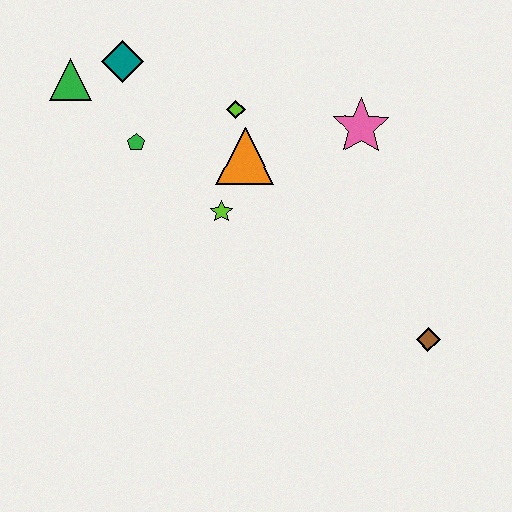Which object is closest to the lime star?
The orange triangle is closest to the lime star.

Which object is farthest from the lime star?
The brown diamond is farthest from the lime star.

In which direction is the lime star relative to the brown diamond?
The lime star is to the left of the brown diamond.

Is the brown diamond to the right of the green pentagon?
Yes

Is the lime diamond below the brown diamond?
No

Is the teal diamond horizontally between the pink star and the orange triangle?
No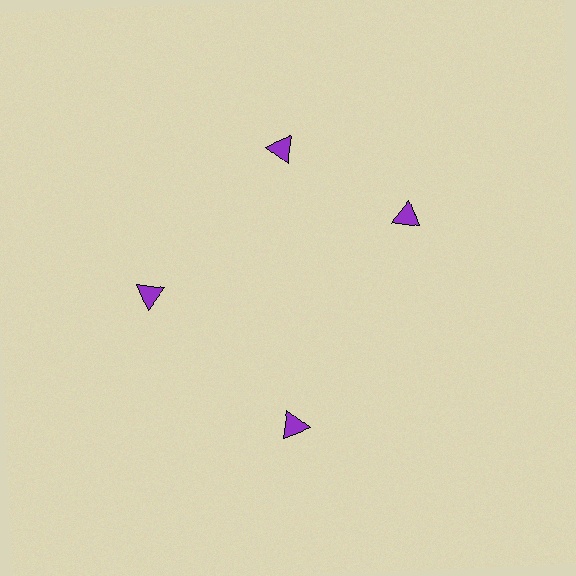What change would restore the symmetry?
The symmetry would be restored by rotating it back into even spacing with its neighbors so that all 4 triangles sit at equal angles and equal distance from the center.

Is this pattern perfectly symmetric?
No. The 4 purple triangles are arranged in a ring, but one element near the 3 o'clock position is rotated out of alignment along the ring, breaking the 4-fold rotational symmetry.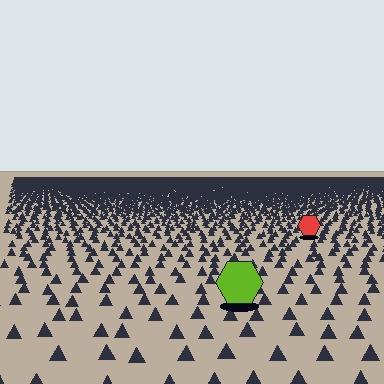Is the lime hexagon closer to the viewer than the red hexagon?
Yes. The lime hexagon is closer — you can tell from the texture gradient: the ground texture is coarser near it.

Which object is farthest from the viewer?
The red hexagon is farthest from the viewer. It appears smaller and the ground texture around it is denser.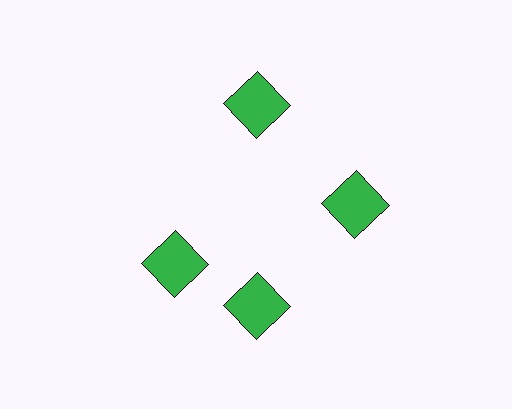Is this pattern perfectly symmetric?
No. The 4 green squares are arranged in a ring, but one element near the 9 o'clock position is rotated out of alignment along the ring, breaking the 4-fold rotational symmetry.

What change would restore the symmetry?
The symmetry would be restored by rotating it back into even spacing with its neighbors so that all 4 squares sit at equal angles and equal distance from the center.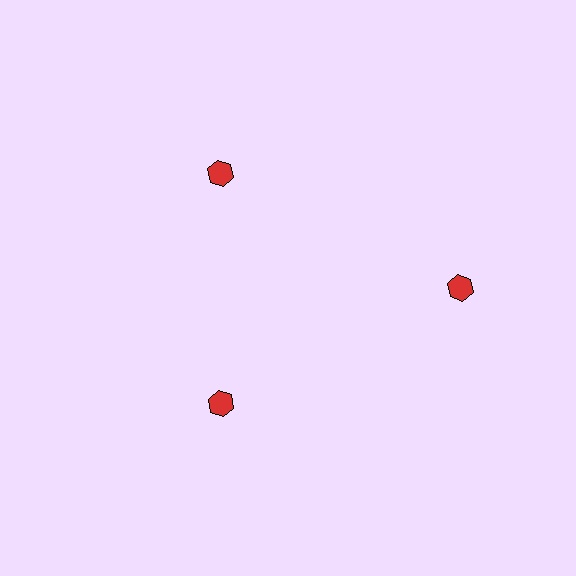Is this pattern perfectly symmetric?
No. The 3 red hexagons are arranged in a ring, but one element near the 3 o'clock position is pushed outward from the center, breaking the 3-fold rotational symmetry.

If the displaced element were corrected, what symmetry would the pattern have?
It would have 3-fold rotational symmetry — the pattern would map onto itself every 120 degrees.